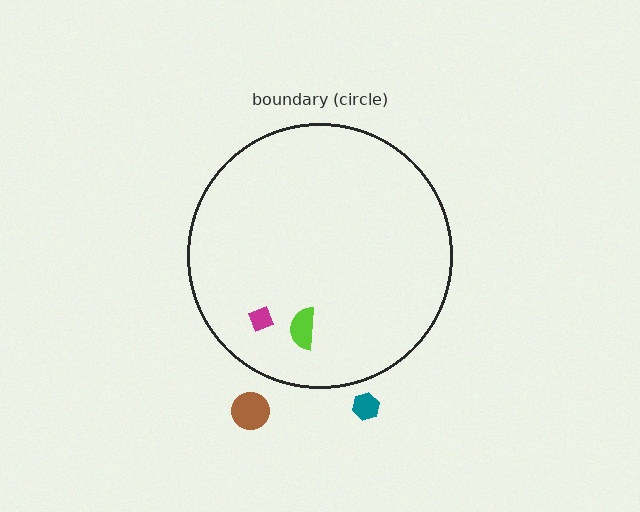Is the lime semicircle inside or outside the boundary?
Inside.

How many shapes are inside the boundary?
2 inside, 2 outside.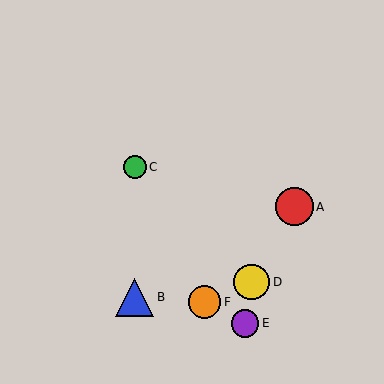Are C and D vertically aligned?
No, C is at x≈135 and D is at x≈252.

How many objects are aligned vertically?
2 objects (B, C) are aligned vertically.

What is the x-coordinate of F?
Object F is at x≈205.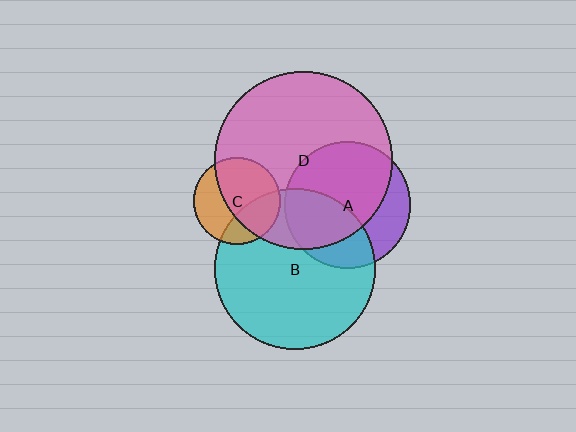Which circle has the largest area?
Circle D (pink).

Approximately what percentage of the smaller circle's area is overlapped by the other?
Approximately 30%.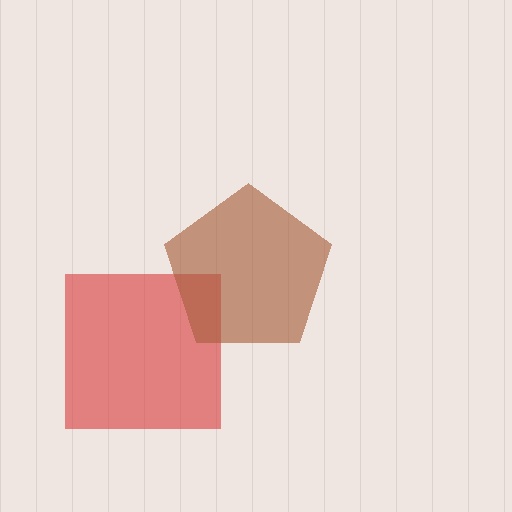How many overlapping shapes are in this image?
There are 2 overlapping shapes in the image.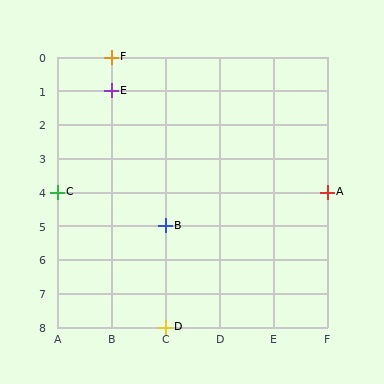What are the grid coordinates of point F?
Point F is at grid coordinates (B, 0).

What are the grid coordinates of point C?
Point C is at grid coordinates (A, 4).